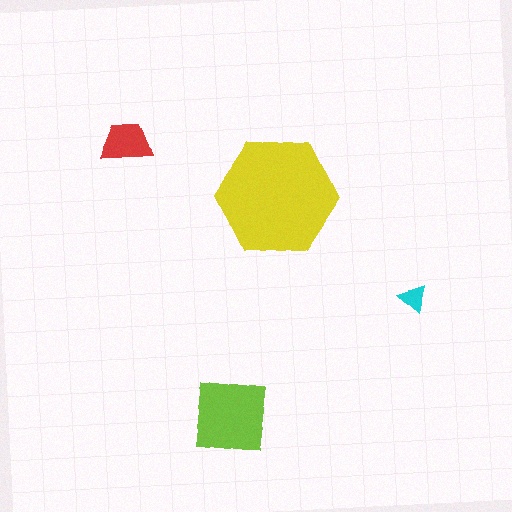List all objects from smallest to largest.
The cyan triangle, the red trapezoid, the lime square, the yellow hexagon.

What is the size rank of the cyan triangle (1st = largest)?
4th.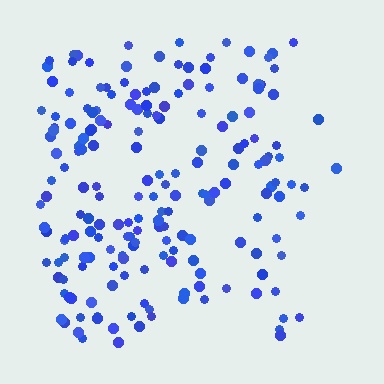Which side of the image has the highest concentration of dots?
The left.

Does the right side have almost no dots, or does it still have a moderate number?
Still a moderate number, just noticeably fewer than the left.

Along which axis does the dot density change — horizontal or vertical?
Horizontal.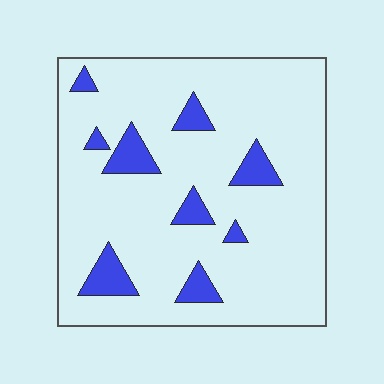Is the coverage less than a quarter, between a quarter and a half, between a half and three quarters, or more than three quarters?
Less than a quarter.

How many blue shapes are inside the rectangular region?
9.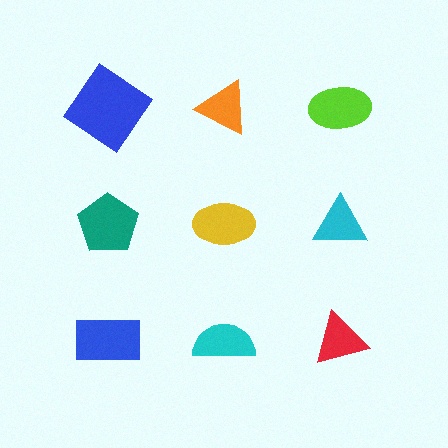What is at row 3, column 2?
A cyan semicircle.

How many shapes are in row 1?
3 shapes.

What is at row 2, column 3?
A cyan triangle.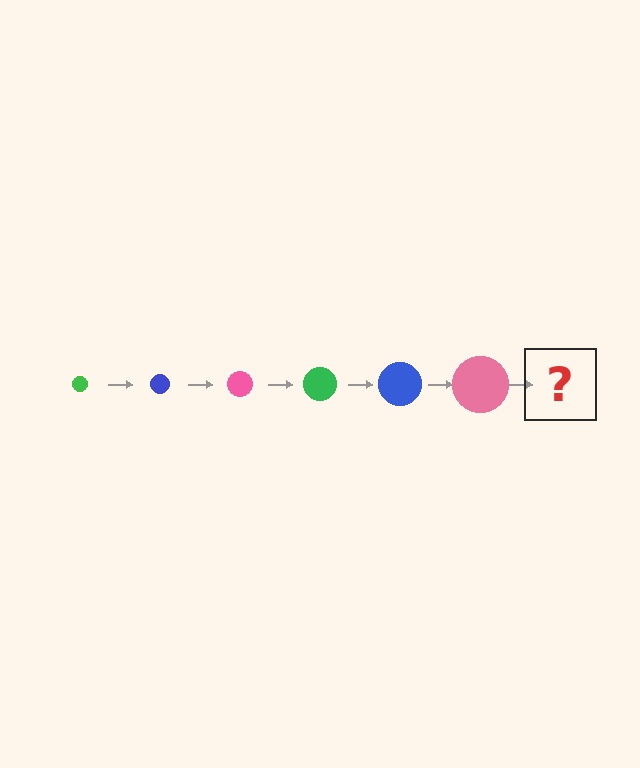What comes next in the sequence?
The next element should be a green circle, larger than the previous one.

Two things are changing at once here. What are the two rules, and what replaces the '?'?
The two rules are that the circle grows larger each step and the color cycles through green, blue, and pink. The '?' should be a green circle, larger than the previous one.